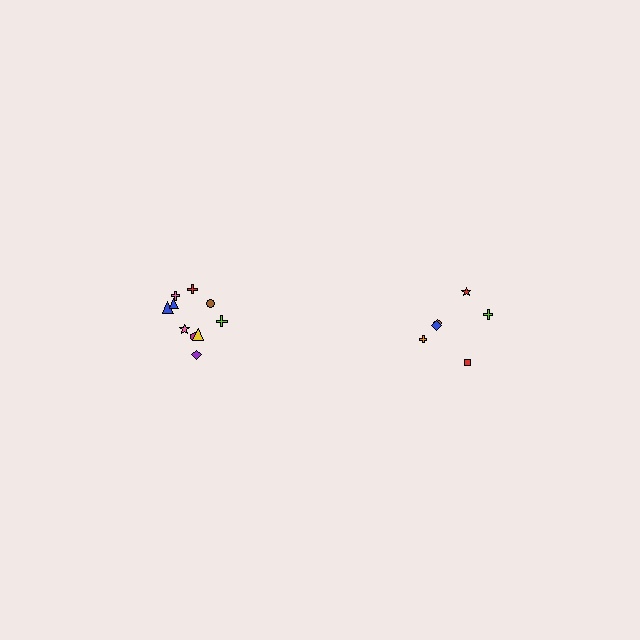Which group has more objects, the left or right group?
The left group.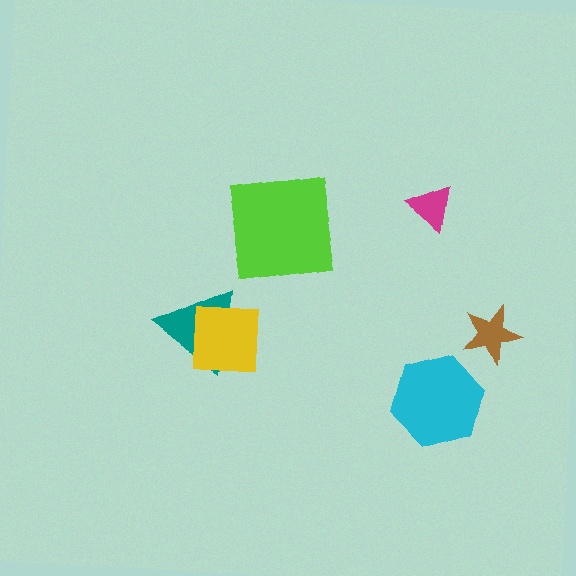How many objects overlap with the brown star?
0 objects overlap with the brown star.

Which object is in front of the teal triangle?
The yellow square is in front of the teal triangle.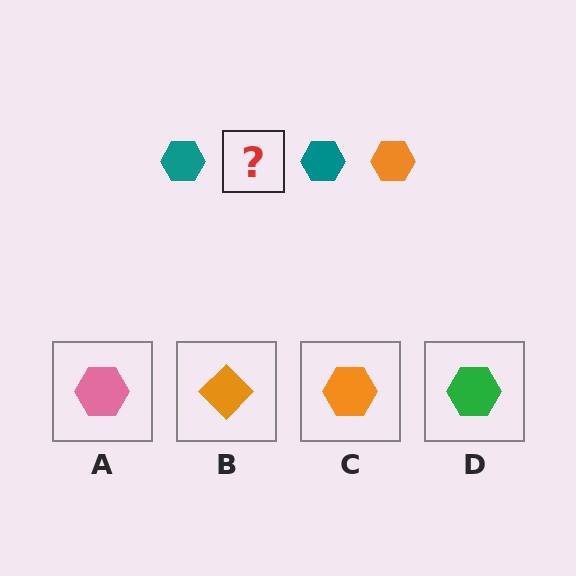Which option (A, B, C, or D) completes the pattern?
C.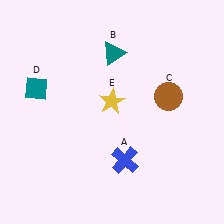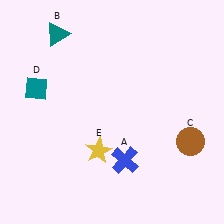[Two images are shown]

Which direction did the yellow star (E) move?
The yellow star (E) moved down.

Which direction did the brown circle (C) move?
The brown circle (C) moved down.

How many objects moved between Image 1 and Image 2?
3 objects moved between the two images.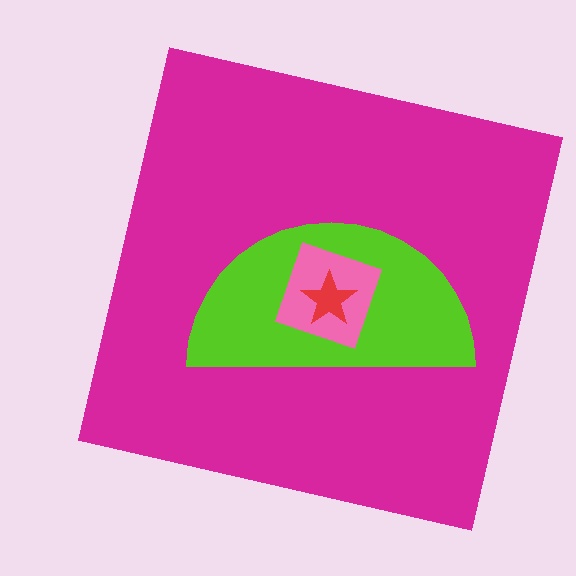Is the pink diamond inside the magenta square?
Yes.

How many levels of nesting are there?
4.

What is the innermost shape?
The red star.